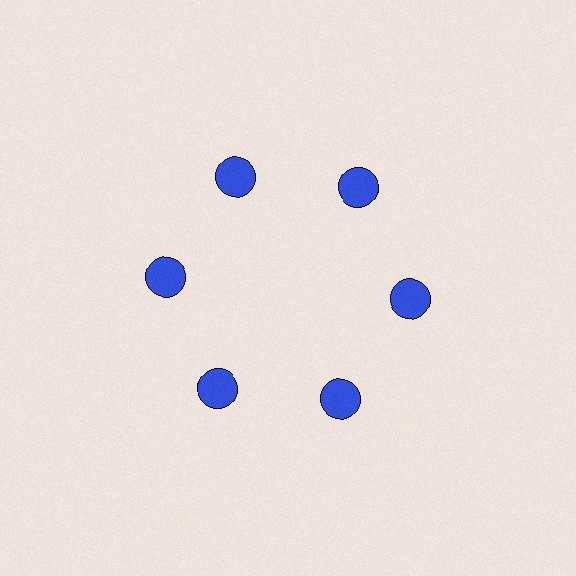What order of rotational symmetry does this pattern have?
This pattern has 6-fold rotational symmetry.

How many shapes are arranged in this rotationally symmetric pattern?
There are 6 shapes, arranged in 6 groups of 1.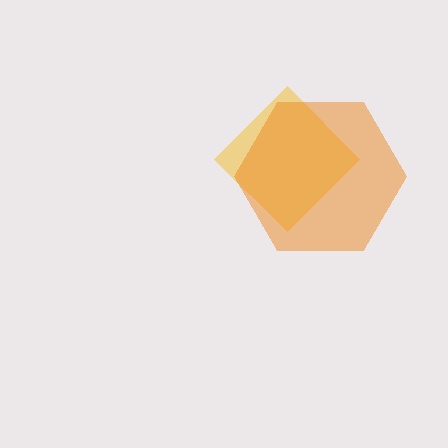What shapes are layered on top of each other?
The layered shapes are: a yellow diamond, an orange hexagon.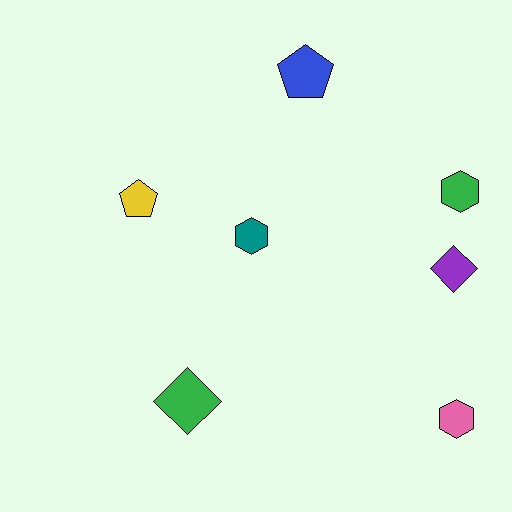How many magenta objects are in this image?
There are no magenta objects.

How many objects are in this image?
There are 7 objects.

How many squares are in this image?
There are no squares.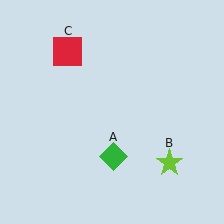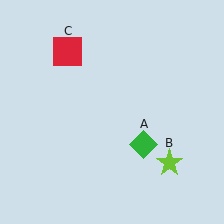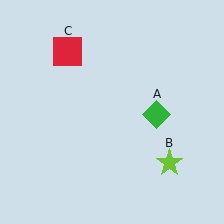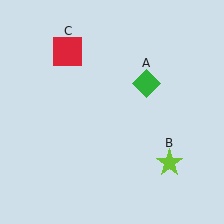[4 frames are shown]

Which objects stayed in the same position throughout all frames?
Lime star (object B) and red square (object C) remained stationary.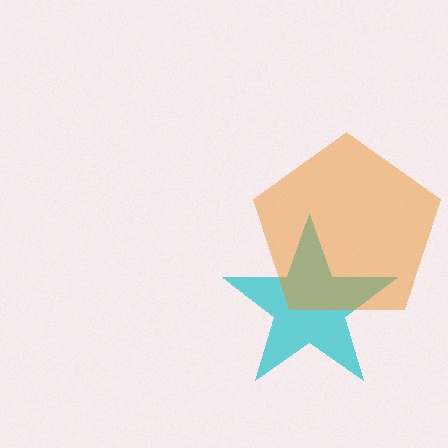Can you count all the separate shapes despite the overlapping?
Yes, there are 2 separate shapes.